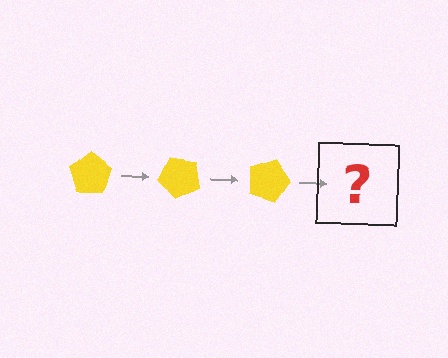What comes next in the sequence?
The next element should be a yellow pentagon rotated 135 degrees.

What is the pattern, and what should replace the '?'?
The pattern is that the pentagon rotates 45 degrees each step. The '?' should be a yellow pentagon rotated 135 degrees.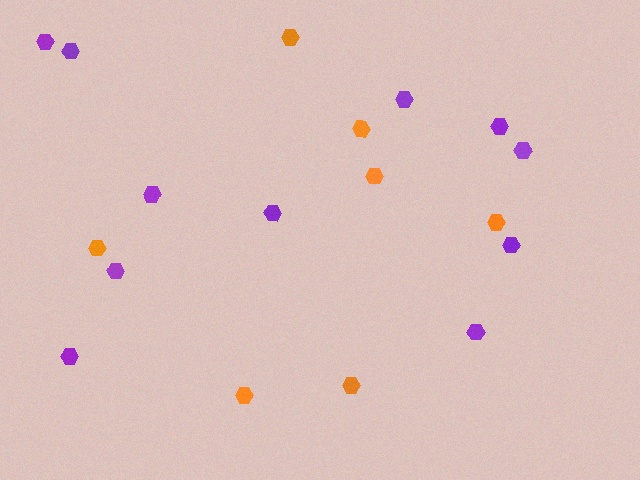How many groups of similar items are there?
There are 2 groups: one group of orange hexagons (7) and one group of purple hexagons (11).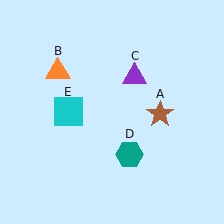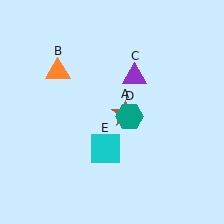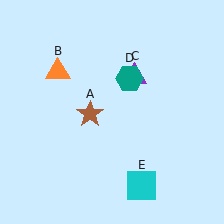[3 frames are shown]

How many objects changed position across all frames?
3 objects changed position: brown star (object A), teal hexagon (object D), cyan square (object E).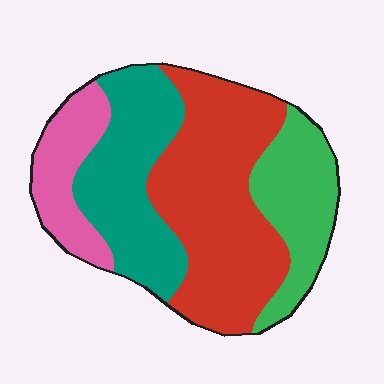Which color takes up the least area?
Pink, at roughly 15%.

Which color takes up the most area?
Red, at roughly 40%.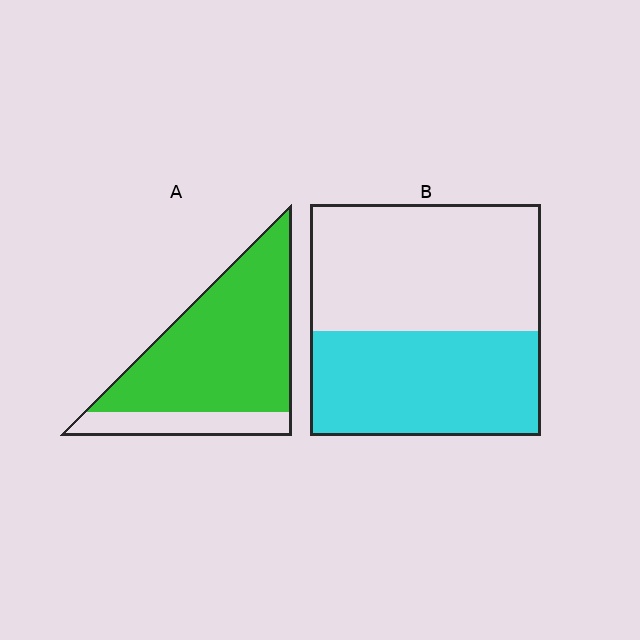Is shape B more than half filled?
No.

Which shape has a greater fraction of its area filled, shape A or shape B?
Shape A.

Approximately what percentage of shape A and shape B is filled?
A is approximately 80% and B is approximately 45%.